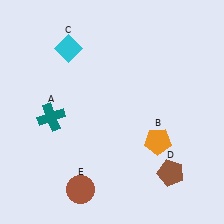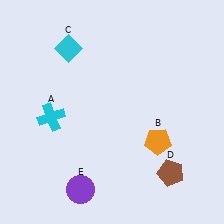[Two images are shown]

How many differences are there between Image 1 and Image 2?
There are 2 differences between the two images.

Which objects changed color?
A changed from teal to cyan. E changed from brown to purple.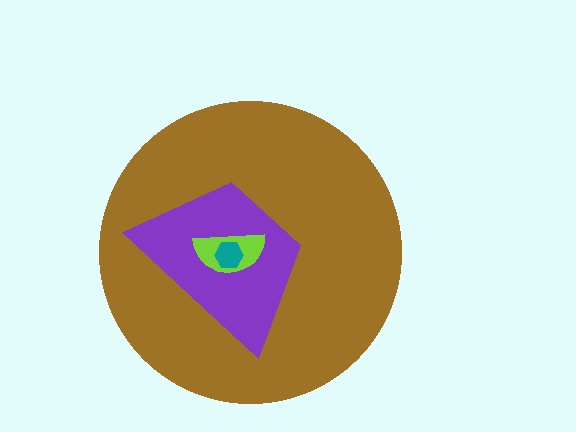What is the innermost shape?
The teal hexagon.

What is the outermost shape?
The brown circle.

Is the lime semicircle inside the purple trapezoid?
Yes.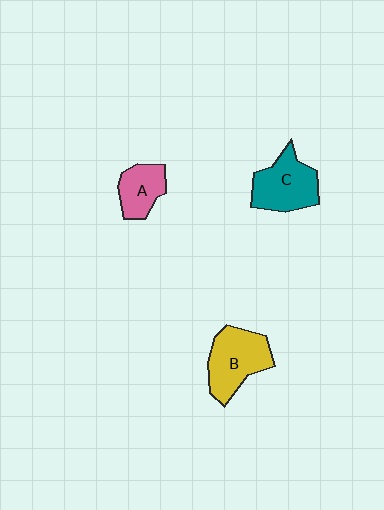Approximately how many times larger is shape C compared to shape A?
Approximately 1.5 times.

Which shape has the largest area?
Shape B (yellow).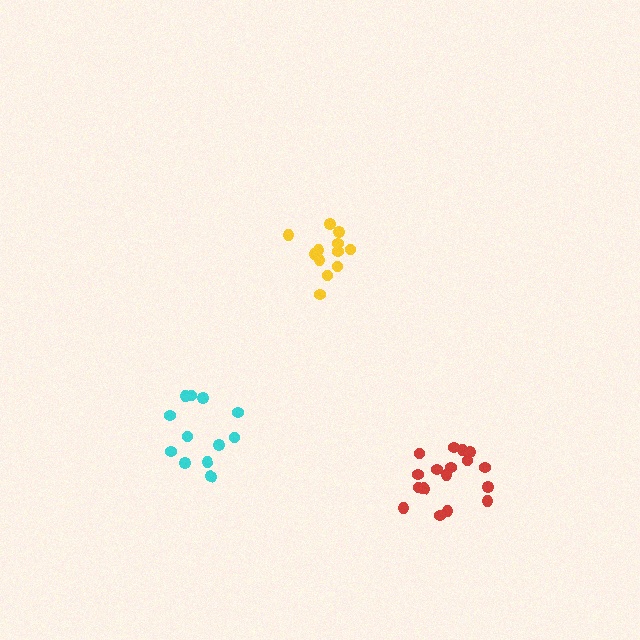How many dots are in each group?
Group 1: 12 dots, Group 2: 18 dots, Group 3: 12 dots (42 total).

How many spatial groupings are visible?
There are 3 spatial groupings.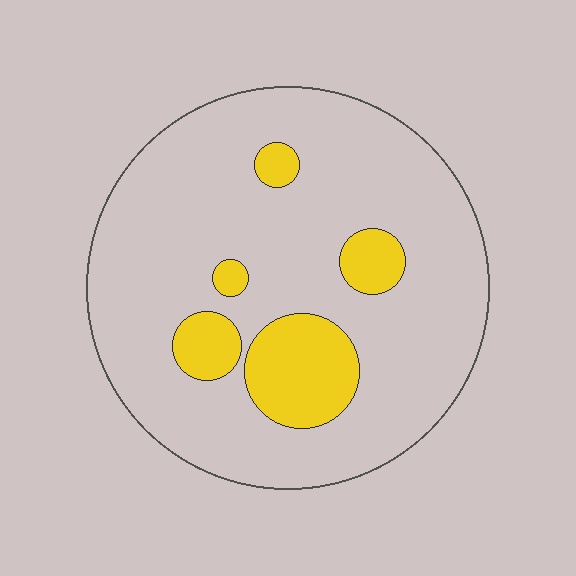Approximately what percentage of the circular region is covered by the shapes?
Approximately 15%.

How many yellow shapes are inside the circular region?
5.